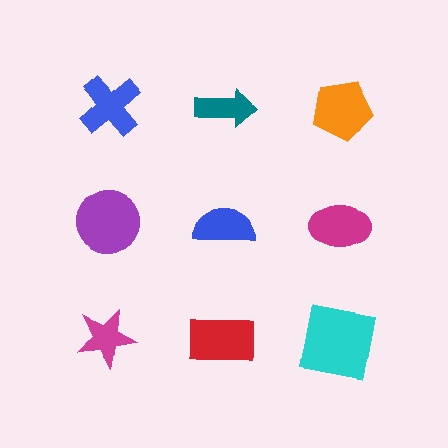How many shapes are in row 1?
3 shapes.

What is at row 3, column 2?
A red rectangle.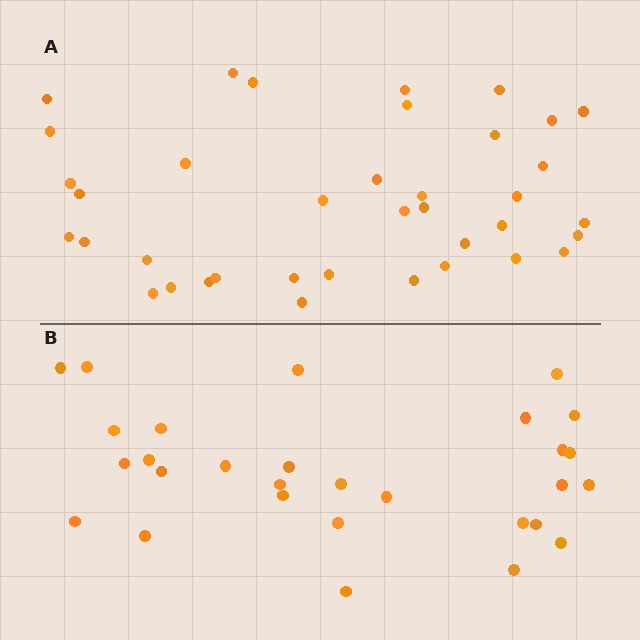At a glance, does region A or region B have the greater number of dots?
Region A (the top region) has more dots.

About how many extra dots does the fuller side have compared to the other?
Region A has roughly 8 or so more dots than region B.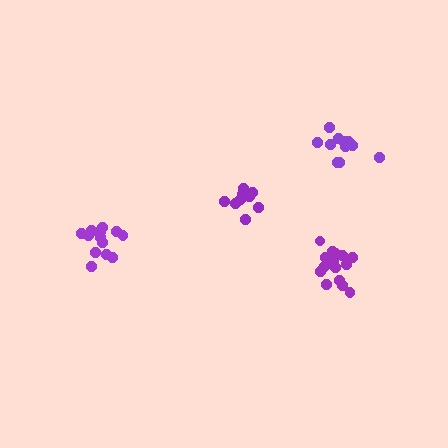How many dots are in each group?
Group 1: 15 dots, Group 2: 14 dots, Group 3: 9 dots, Group 4: 12 dots (50 total).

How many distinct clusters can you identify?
There are 4 distinct clusters.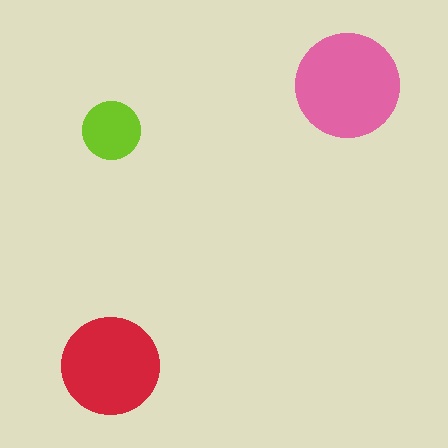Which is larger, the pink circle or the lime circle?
The pink one.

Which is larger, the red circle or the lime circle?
The red one.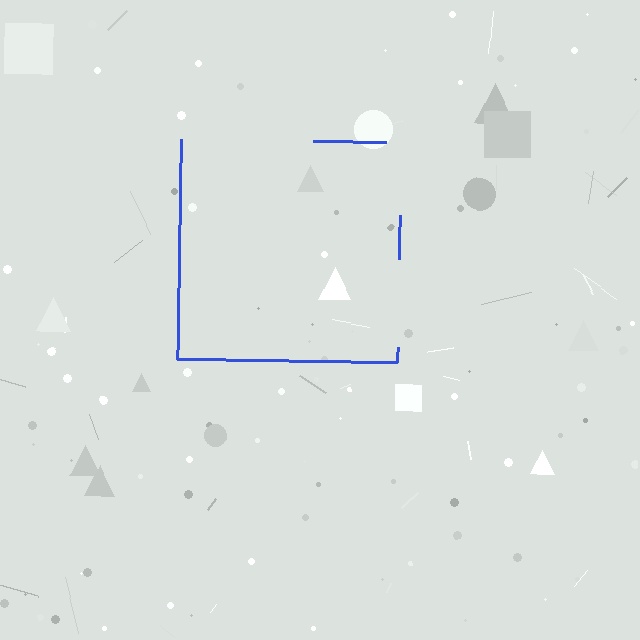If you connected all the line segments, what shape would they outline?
They would outline a square.